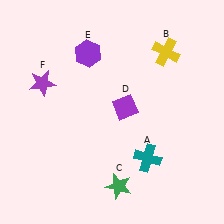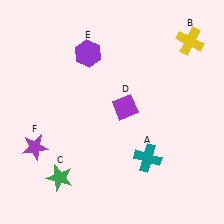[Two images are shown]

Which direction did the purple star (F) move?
The purple star (F) moved down.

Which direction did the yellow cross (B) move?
The yellow cross (B) moved right.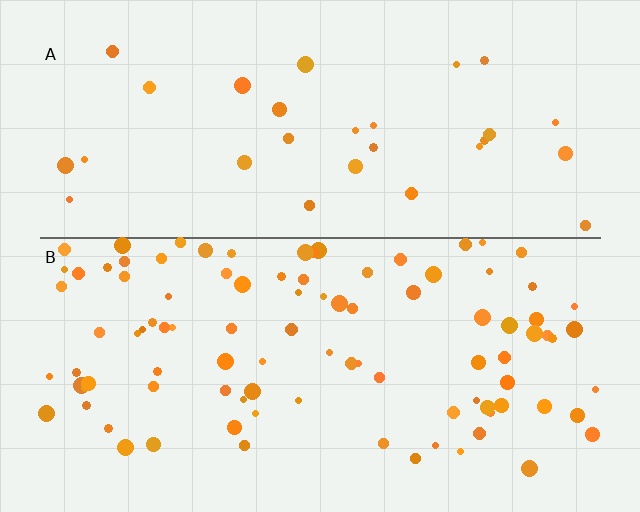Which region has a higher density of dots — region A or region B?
B (the bottom).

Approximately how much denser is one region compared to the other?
Approximately 3.2× — region B over region A.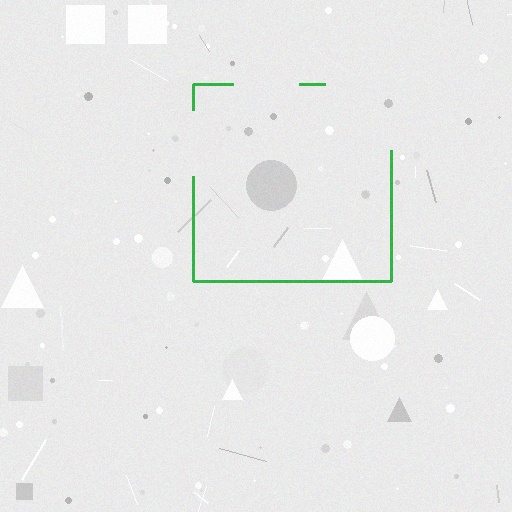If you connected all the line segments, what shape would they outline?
They would outline a square.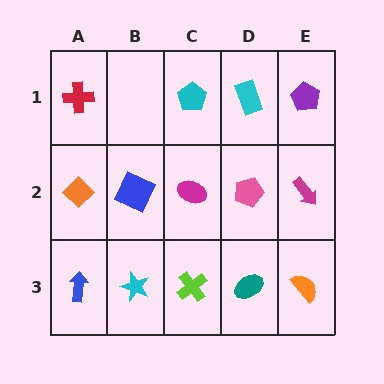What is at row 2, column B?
A blue square.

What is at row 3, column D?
A teal ellipse.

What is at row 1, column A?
A red cross.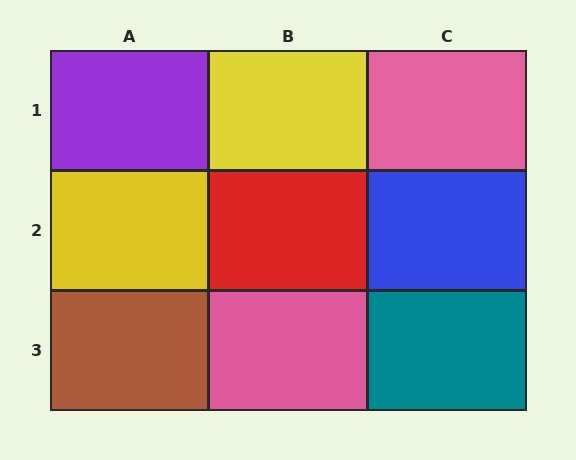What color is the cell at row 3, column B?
Pink.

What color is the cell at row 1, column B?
Yellow.